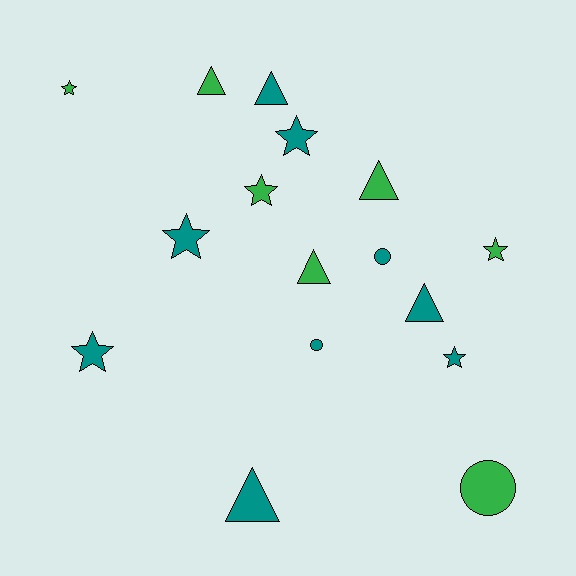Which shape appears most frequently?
Star, with 7 objects.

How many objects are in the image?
There are 16 objects.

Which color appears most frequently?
Teal, with 9 objects.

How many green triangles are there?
There are 3 green triangles.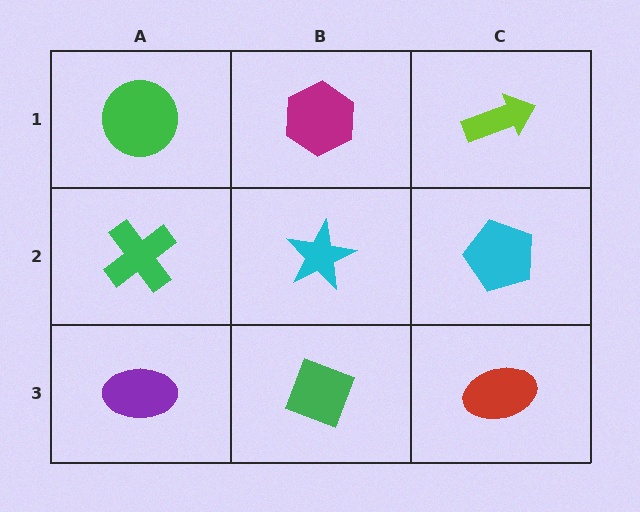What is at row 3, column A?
A purple ellipse.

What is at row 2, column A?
A green cross.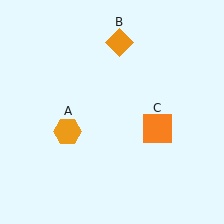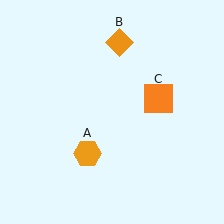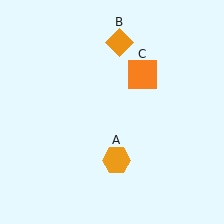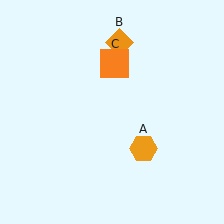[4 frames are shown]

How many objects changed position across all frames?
2 objects changed position: orange hexagon (object A), orange square (object C).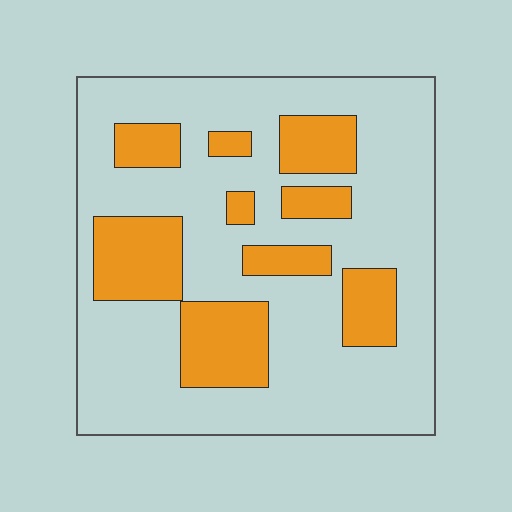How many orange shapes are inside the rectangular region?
9.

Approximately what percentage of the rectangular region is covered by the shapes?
Approximately 25%.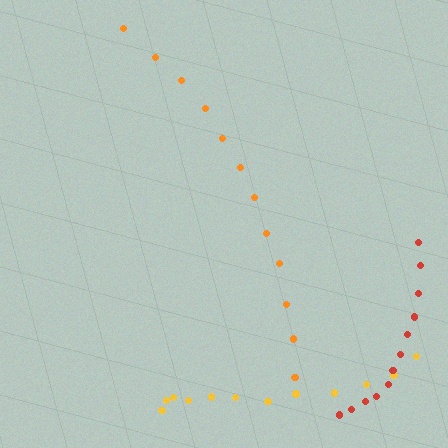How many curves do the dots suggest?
There are 3 distinct paths.